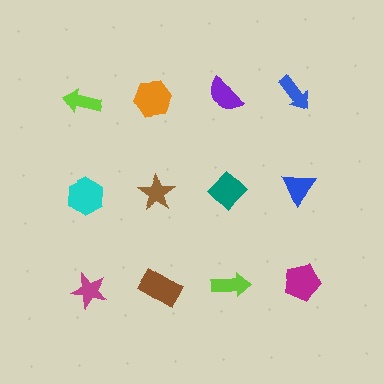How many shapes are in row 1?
4 shapes.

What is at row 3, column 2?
A brown rectangle.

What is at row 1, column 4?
A blue arrow.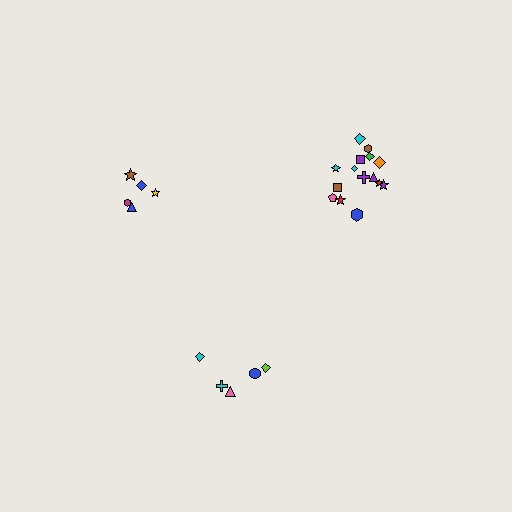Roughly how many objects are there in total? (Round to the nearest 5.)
Roughly 25 objects in total.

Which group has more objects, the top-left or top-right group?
The top-right group.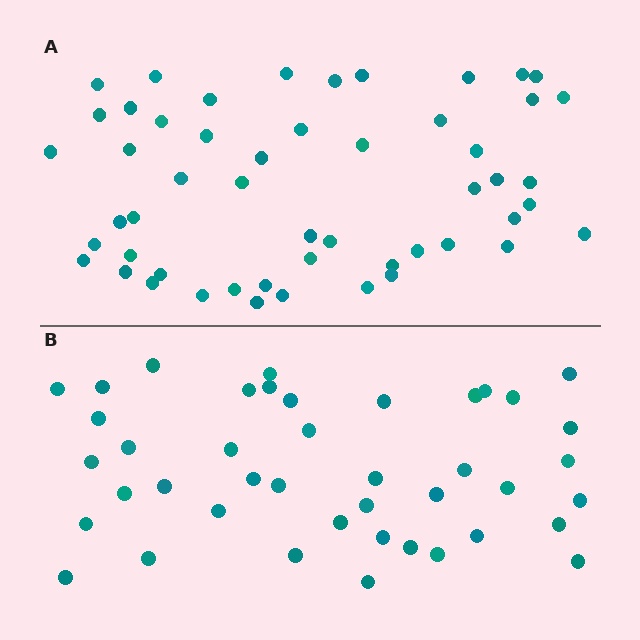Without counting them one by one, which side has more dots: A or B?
Region A (the top region) has more dots.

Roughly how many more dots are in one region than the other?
Region A has roughly 10 or so more dots than region B.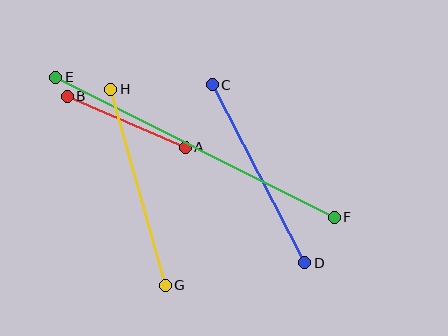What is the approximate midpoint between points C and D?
The midpoint is at approximately (258, 174) pixels.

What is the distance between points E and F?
The distance is approximately 312 pixels.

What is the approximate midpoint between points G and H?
The midpoint is at approximately (138, 187) pixels.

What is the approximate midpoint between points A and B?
The midpoint is at approximately (126, 122) pixels.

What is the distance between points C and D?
The distance is approximately 201 pixels.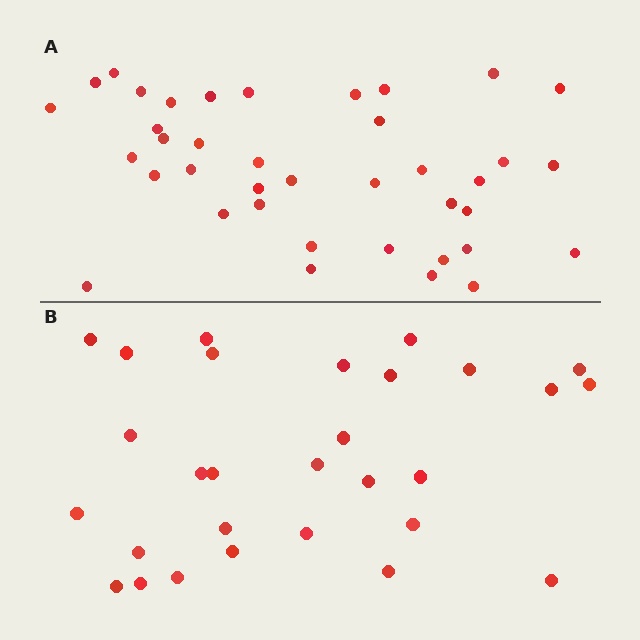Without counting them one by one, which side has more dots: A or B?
Region A (the top region) has more dots.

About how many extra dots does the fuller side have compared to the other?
Region A has roughly 10 or so more dots than region B.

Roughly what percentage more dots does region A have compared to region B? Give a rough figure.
About 35% more.